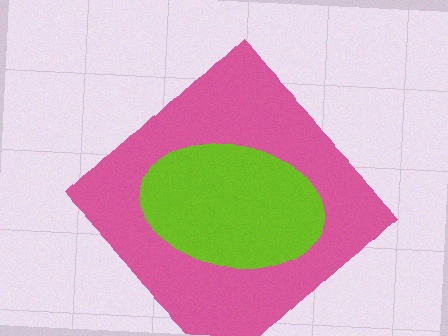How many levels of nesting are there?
2.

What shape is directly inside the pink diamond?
The lime ellipse.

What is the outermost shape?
The pink diamond.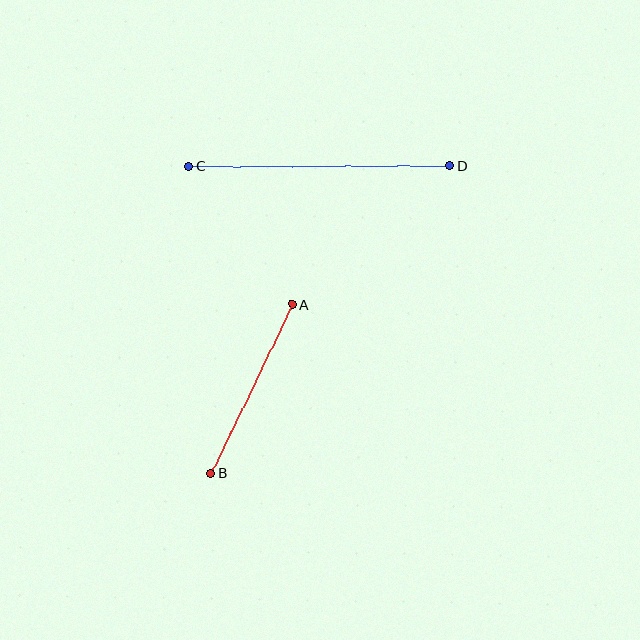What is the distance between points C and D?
The distance is approximately 261 pixels.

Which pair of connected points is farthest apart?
Points C and D are farthest apart.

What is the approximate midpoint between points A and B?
The midpoint is at approximately (252, 389) pixels.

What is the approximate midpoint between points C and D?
The midpoint is at approximately (319, 166) pixels.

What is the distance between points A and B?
The distance is approximately 187 pixels.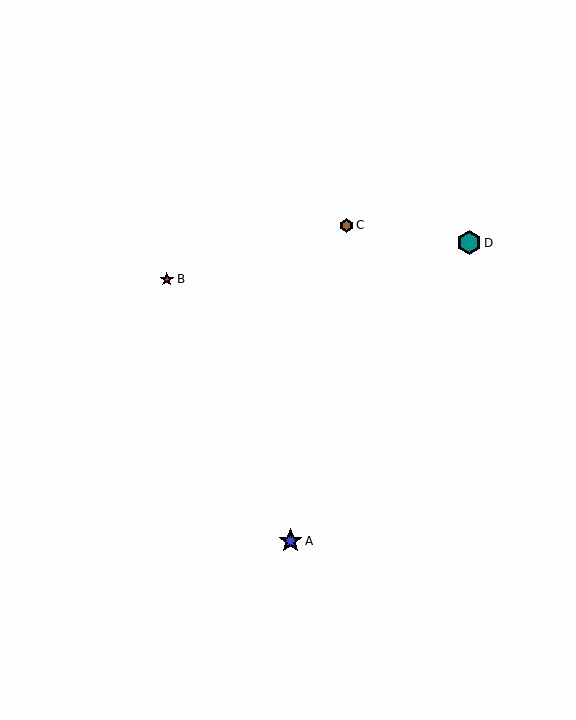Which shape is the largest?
The teal hexagon (labeled D) is the largest.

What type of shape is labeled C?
Shape C is a brown hexagon.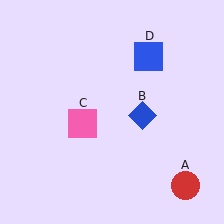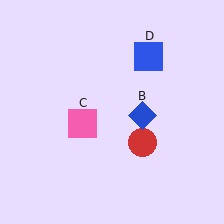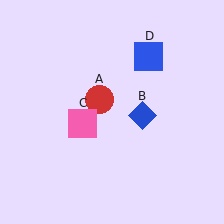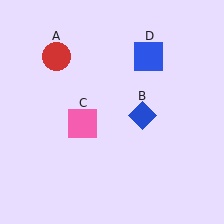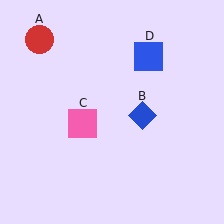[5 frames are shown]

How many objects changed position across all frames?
1 object changed position: red circle (object A).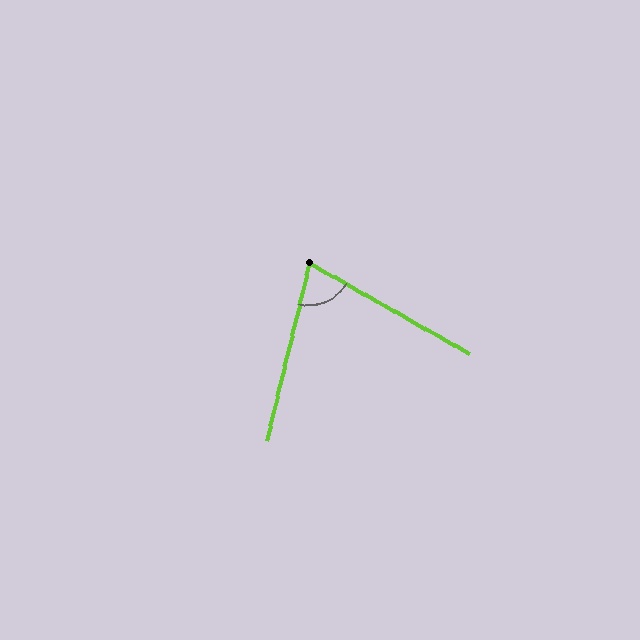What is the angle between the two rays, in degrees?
Approximately 74 degrees.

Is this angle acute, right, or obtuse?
It is acute.